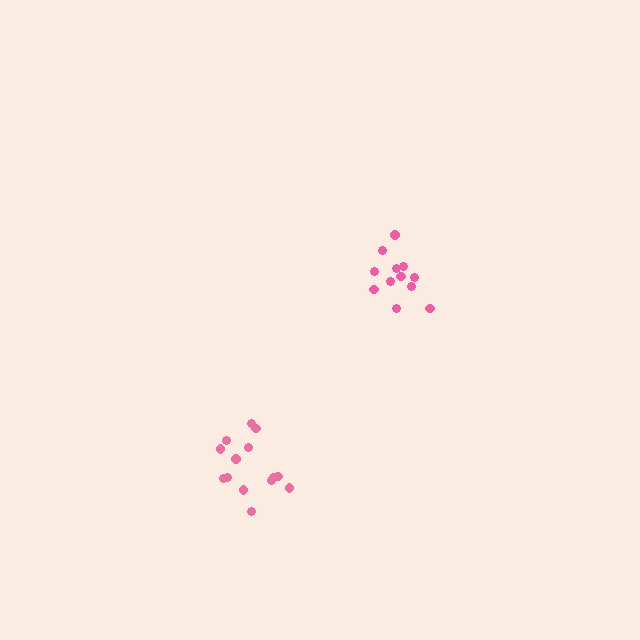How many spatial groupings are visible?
There are 2 spatial groupings.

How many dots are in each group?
Group 1: 12 dots, Group 2: 14 dots (26 total).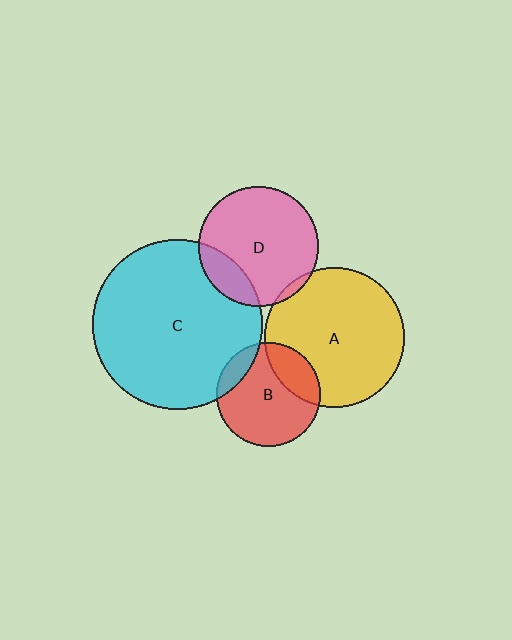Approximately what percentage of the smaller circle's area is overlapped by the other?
Approximately 15%.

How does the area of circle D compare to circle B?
Approximately 1.3 times.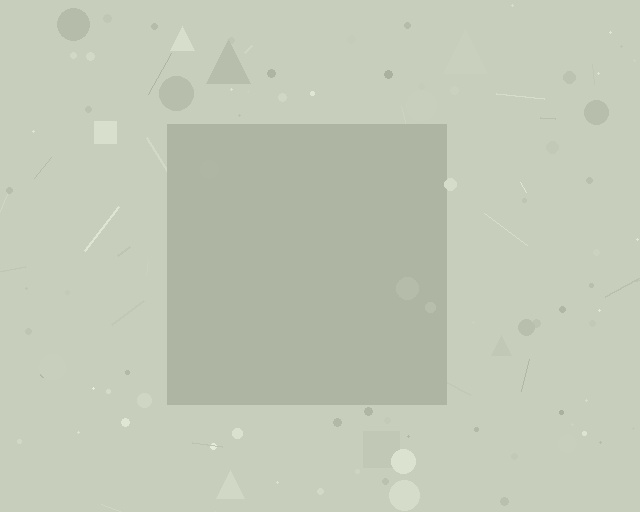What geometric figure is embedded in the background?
A square is embedded in the background.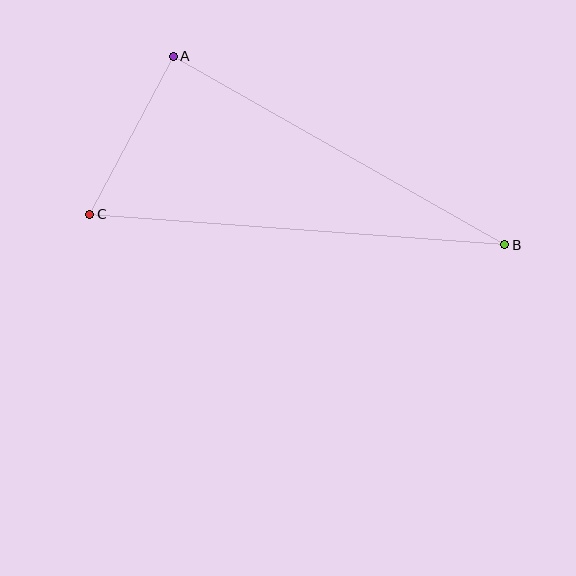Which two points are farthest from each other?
Points B and C are farthest from each other.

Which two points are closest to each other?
Points A and C are closest to each other.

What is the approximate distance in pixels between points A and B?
The distance between A and B is approximately 381 pixels.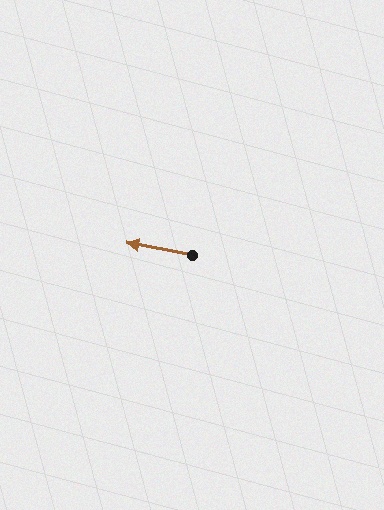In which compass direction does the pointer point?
West.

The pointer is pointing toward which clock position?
Roughly 9 o'clock.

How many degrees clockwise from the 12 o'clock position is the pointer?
Approximately 281 degrees.